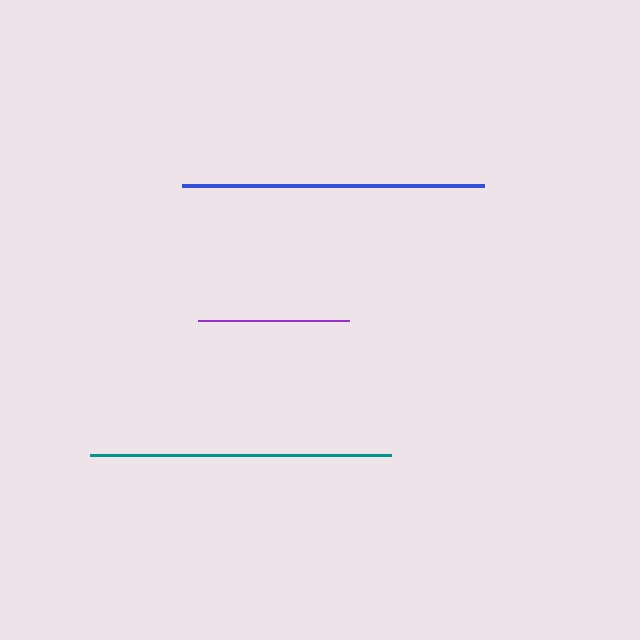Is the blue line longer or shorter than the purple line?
The blue line is longer than the purple line.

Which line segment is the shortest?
The purple line is the shortest at approximately 150 pixels.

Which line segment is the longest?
The blue line is the longest at approximately 303 pixels.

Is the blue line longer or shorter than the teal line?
The blue line is longer than the teal line.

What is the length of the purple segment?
The purple segment is approximately 150 pixels long.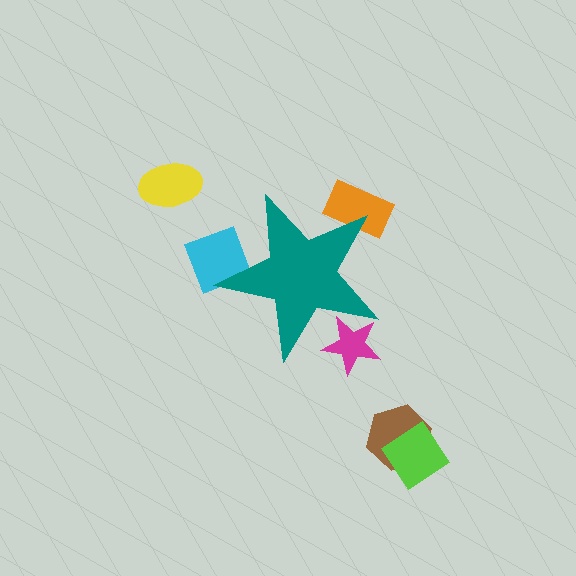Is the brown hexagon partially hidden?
No, the brown hexagon is fully visible.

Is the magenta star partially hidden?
Yes, the magenta star is partially hidden behind the teal star.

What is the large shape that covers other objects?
A teal star.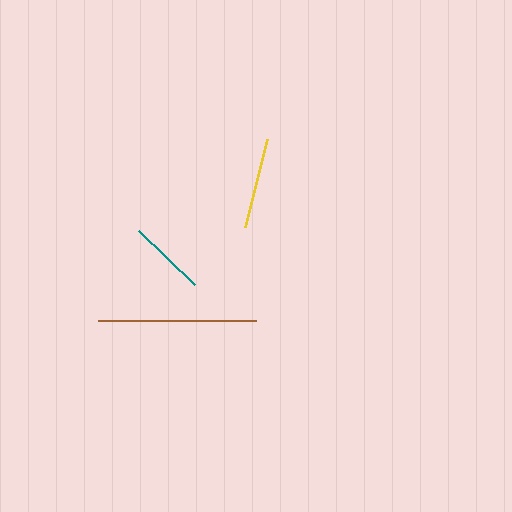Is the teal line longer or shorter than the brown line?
The brown line is longer than the teal line.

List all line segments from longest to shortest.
From longest to shortest: brown, yellow, teal.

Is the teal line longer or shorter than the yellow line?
The yellow line is longer than the teal line.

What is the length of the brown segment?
The brown segment is approximately 158 pixels long.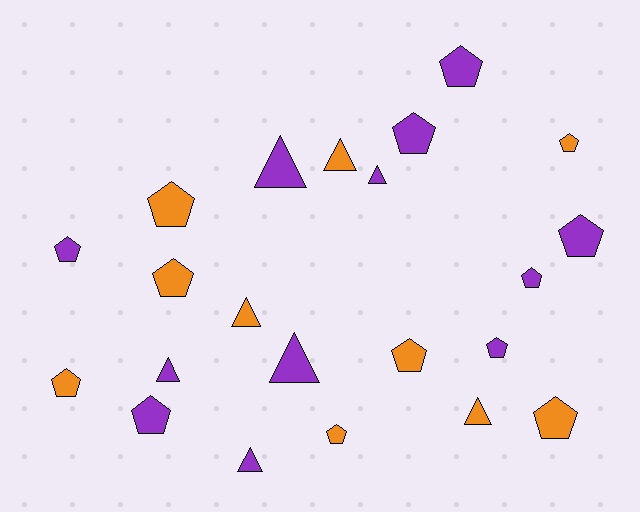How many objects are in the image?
There are 22 objects.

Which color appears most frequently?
Purple, with 12 objects.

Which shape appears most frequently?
Pentagon, with 14 objects.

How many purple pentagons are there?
There are 7 purple pentagons.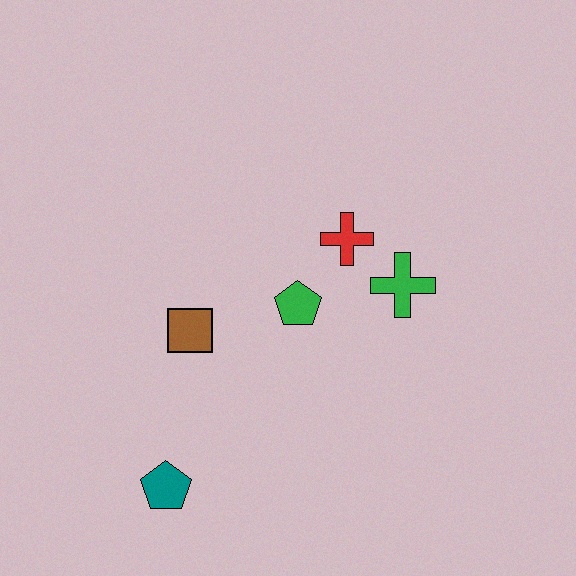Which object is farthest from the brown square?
The green cross is farthest from the brown square.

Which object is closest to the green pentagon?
The red cross is closest to the green pentagon.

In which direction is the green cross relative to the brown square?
The green cross is to the right of the brown square.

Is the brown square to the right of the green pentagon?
No